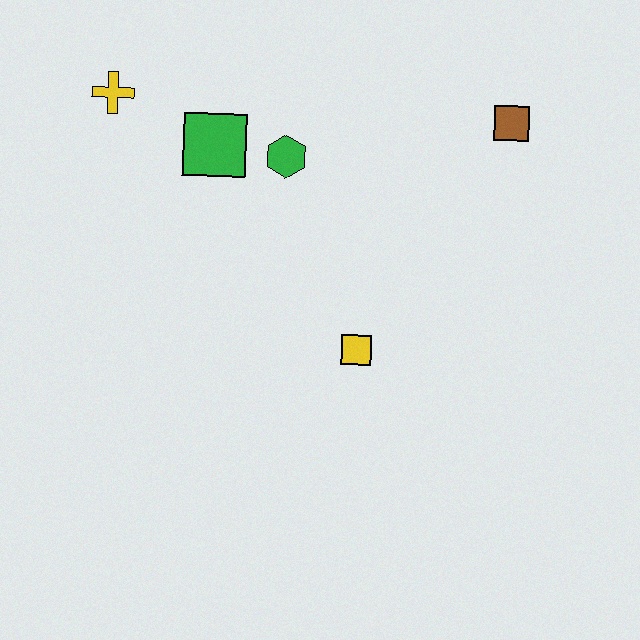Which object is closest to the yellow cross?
The green square is closest to the yellow cross.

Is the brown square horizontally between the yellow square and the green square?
No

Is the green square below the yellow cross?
Yes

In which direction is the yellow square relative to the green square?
The yellow square is below the green square.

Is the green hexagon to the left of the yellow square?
Yes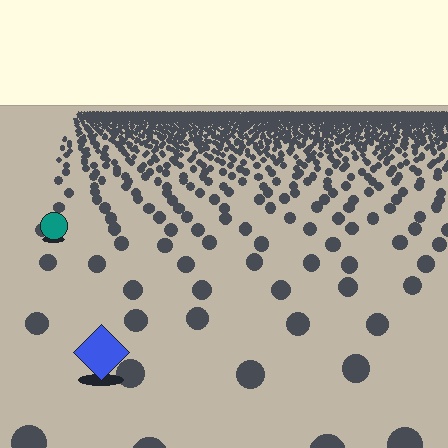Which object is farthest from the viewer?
The teal circle is farthest from the viewer. It appears smaller and the ground texture around it is denser.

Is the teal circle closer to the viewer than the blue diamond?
No. The blue diamond is closer — you can tell from the texture gradient: the ground texture is coarser near it.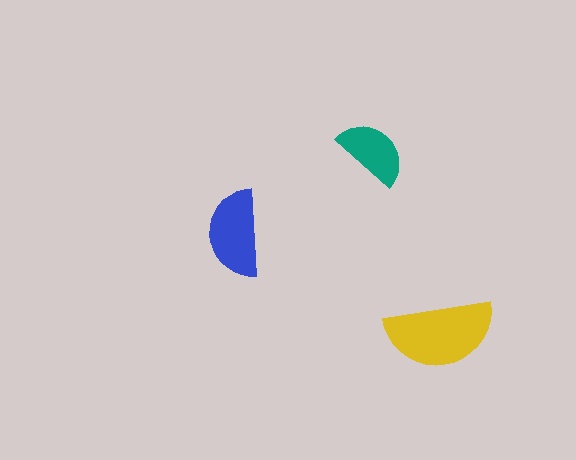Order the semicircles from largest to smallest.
the yellow one, the blue one, the teal one.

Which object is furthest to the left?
The blue semicircle is leftmost.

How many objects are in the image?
There are 3 objects in the image.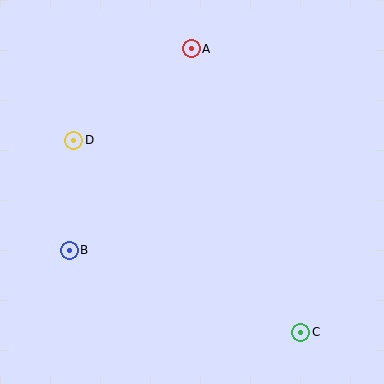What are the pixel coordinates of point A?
Point A is at (191, 49).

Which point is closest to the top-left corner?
Point D is closest to the top-left corner.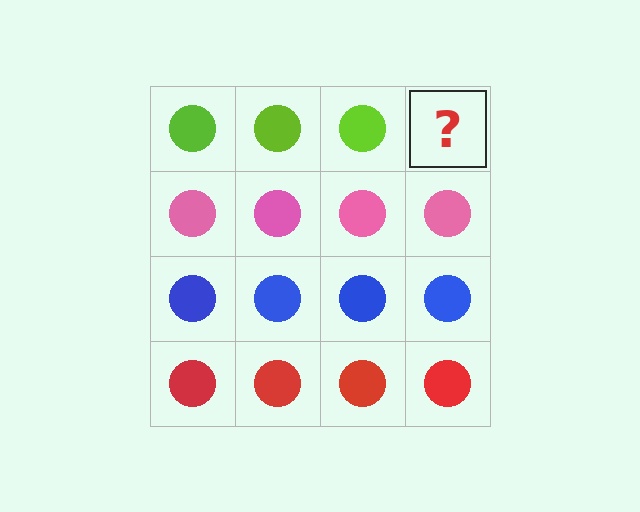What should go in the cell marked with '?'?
The missing cell should contain a lime circle.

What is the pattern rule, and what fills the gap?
The rule is that each row has a consistent color. The gap should be filled with a lime circle.